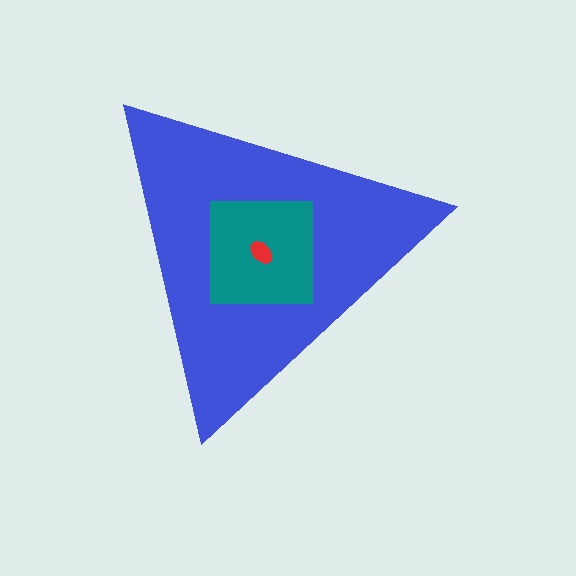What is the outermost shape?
The blue triangle.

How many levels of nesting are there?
3.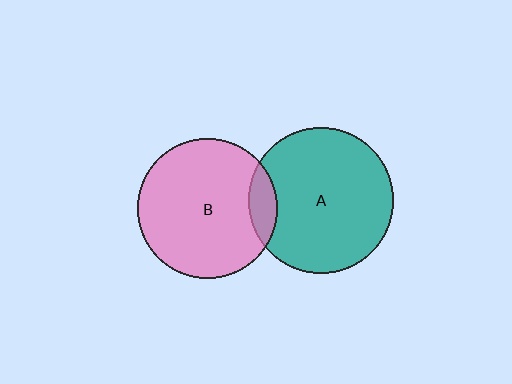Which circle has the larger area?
Circle A (teal).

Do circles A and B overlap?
Yes.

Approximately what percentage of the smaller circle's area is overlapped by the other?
Approximately 10%.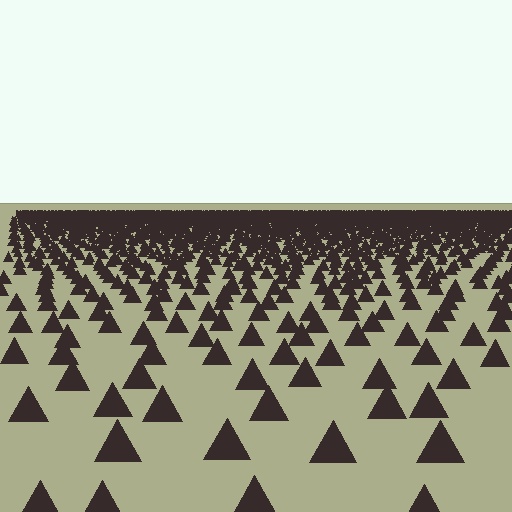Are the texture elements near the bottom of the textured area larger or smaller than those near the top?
Larger. Near the bottom, elements are closer to the viewer and appear at a bigger on-screen size.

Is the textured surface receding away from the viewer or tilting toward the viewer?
The surface is receding away from the viewer. Texture elements get smaller and denser toward the top.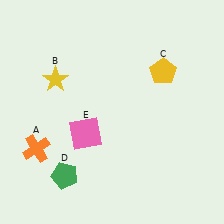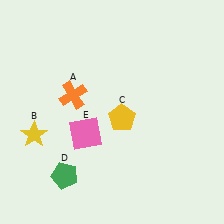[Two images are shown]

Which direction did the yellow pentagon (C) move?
The yellow pentagon (C) moved down.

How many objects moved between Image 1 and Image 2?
3 objects moved between the two images.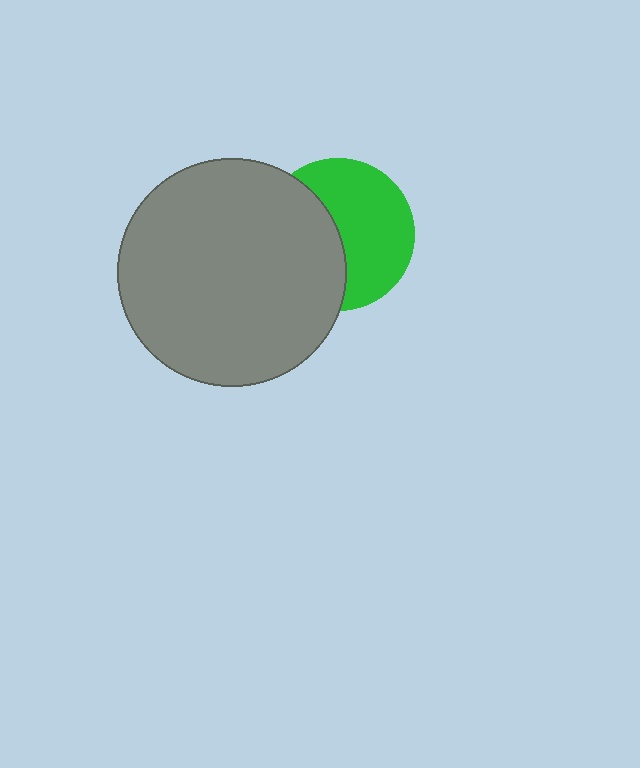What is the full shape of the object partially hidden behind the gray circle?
The partially hidden object is a green circle.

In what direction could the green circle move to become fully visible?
The green circle could move right. That would shift it out from behind the gray circle entirely.